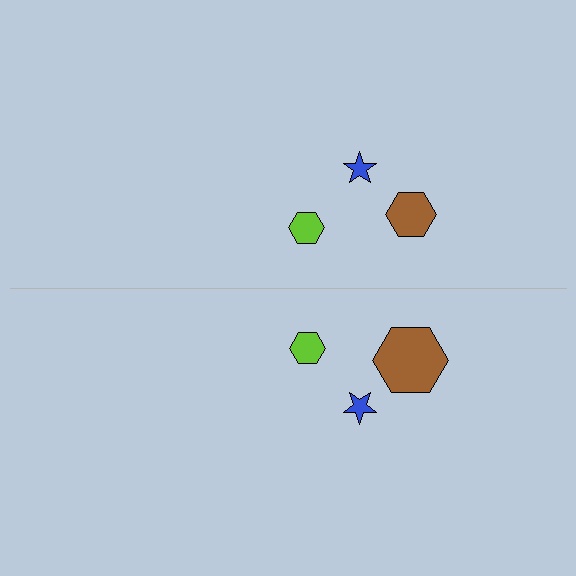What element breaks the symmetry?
The brown hexagon on the bottom side has a different size than its mirror counterpart.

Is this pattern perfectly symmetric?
No, the pattern is not perfectly symmetric. The brown hexagon on the bottom side has a different size than its mirror counterpart.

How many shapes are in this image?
There are 6 shapes in this image.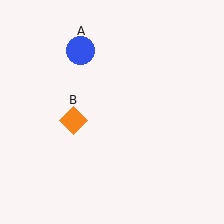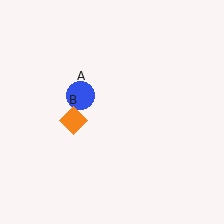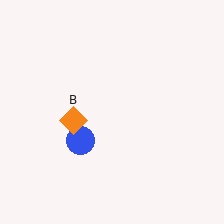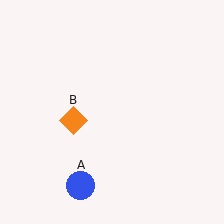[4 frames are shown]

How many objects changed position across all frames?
1 object changed position: blue circle (object A).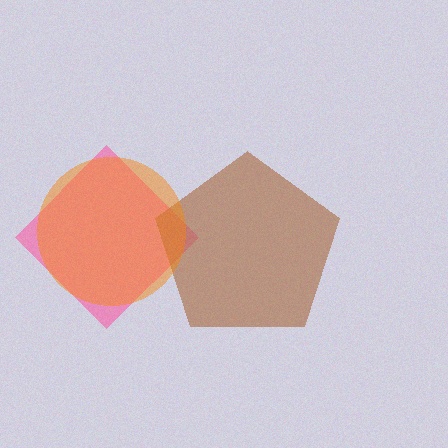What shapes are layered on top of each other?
The layered shapes are: a pink diamond, a brown pentagon, an orange circle.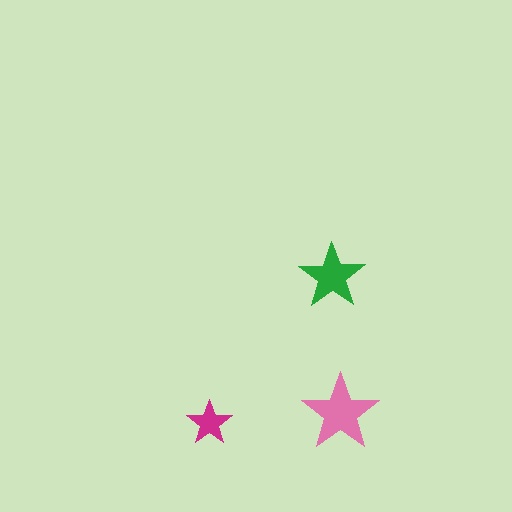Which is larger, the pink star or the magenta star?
The pink one.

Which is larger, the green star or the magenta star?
The green one.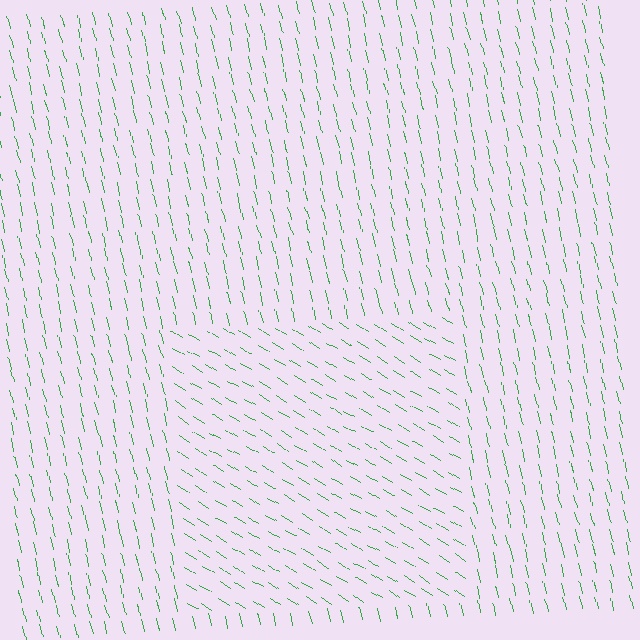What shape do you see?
I see a rectangle.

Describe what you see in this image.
The image is filled with small green line segments. A rectangle region in the image has lines oriented differently from the surrounding lines, creating a visible texture boundary.